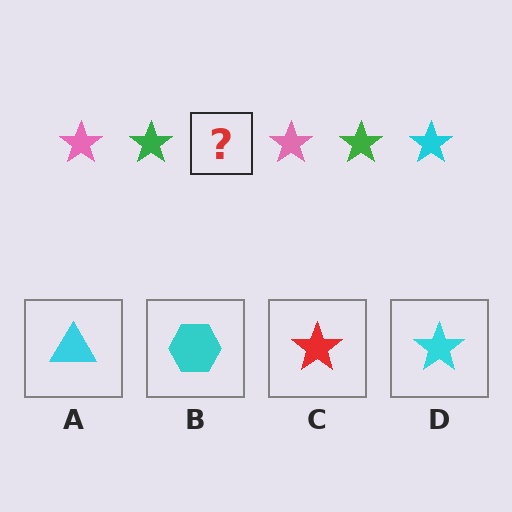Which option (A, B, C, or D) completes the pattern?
D.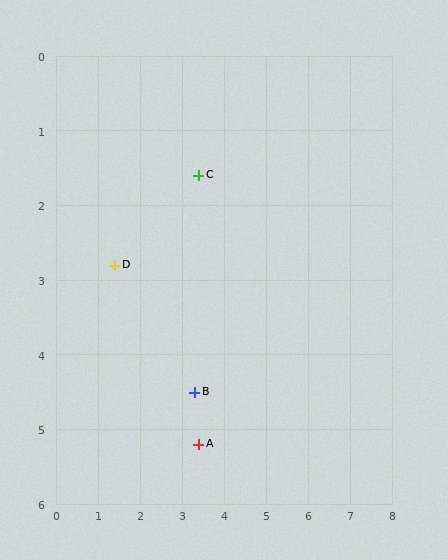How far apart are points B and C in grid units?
Points B and C are about 2.9 grid units apart.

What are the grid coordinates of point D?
Point D is at approximately (1.4, 2.8).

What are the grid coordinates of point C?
Point C is at approximately (3.4, 1.6).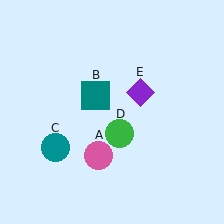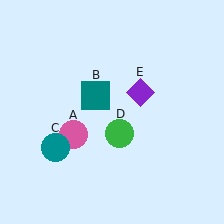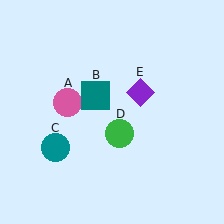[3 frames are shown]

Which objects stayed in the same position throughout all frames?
Teal square (object B) and teal circle (object C) and green circle (object D) and purple diamond (object E) remained stationary.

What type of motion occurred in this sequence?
The pink circle (object A) rotated clockwise around the center of the scene.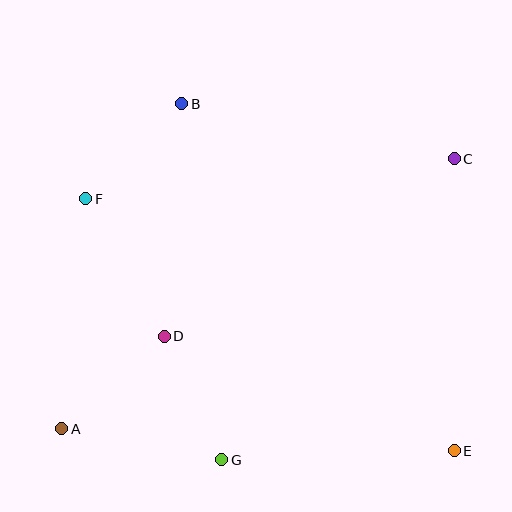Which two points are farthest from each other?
Points A and C are farthest from each other.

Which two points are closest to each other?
Points B and F are closest to each other.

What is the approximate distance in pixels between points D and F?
The distance between D and F is approximately 158 pixels.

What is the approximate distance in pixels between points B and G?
The distance between B and G is approximately 358 pixels.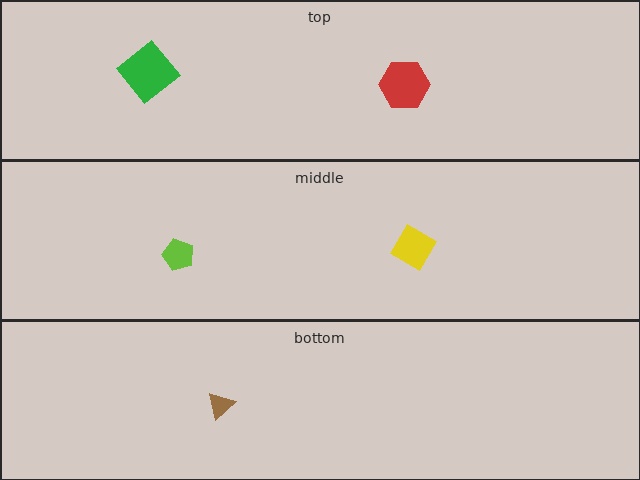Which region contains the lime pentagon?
The middle region.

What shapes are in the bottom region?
The brown triangle.